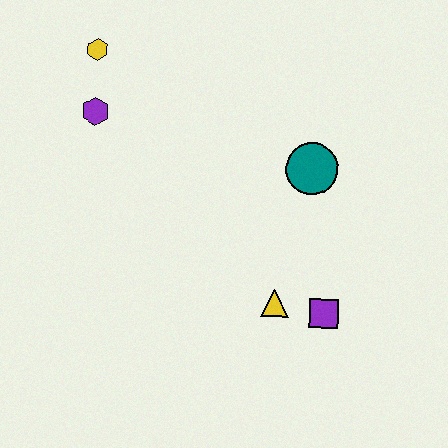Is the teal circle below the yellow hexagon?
Yes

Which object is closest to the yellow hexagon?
The purple hexagon is closest to the yellow hexagon.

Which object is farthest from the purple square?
The yellow hexagon is farthest from the purple square.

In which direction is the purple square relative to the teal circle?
The purple square is below the teal circle.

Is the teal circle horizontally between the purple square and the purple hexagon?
Yes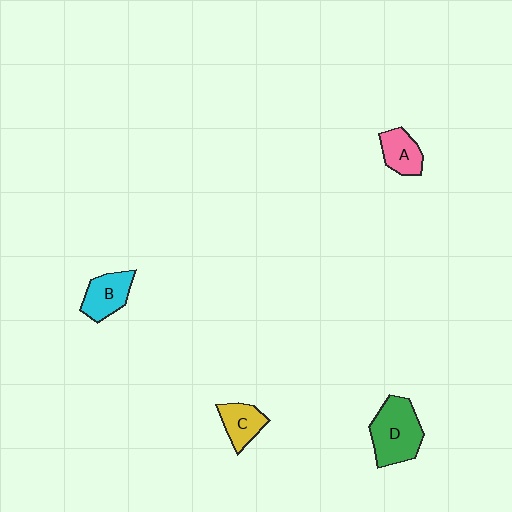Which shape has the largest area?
Shape D (green).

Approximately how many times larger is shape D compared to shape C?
Approximately 1.8 times.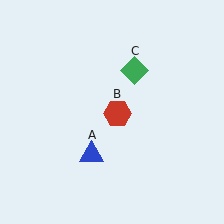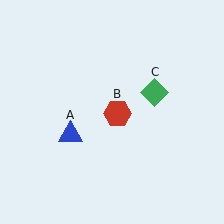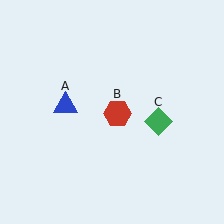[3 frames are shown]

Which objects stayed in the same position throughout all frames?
Red hexagon (object B) remained stationary.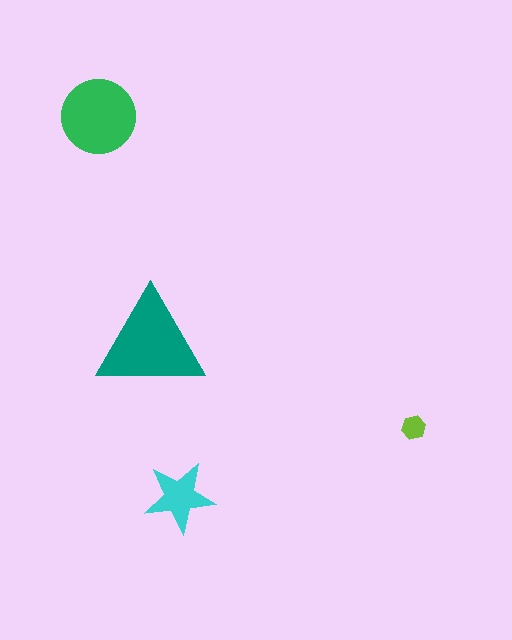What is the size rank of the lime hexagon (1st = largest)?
4th.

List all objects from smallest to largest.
The lime hexagon, the cyan star, the green circle, the teal triangle.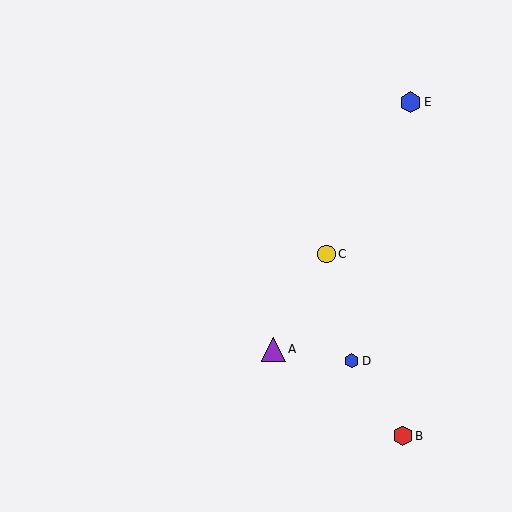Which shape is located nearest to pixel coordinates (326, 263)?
The yellow circle (labeled C) at (326, 254) is nearest to that location.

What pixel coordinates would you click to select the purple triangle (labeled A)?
Click at (273, 349) to select the purple triangle A.